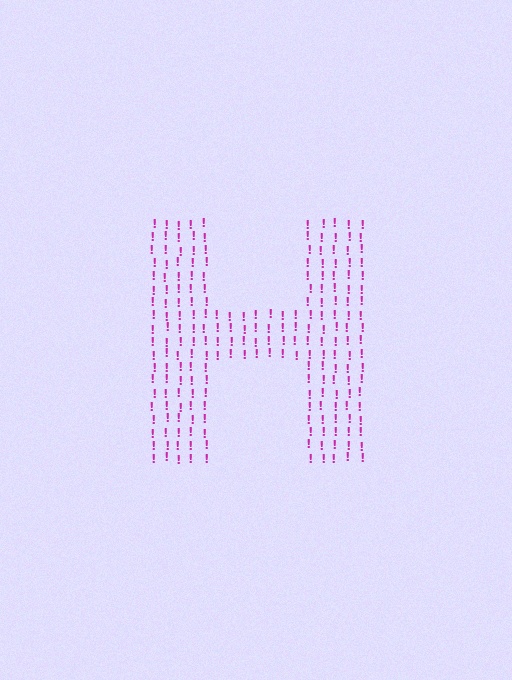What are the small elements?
The small elements are exclamation marks.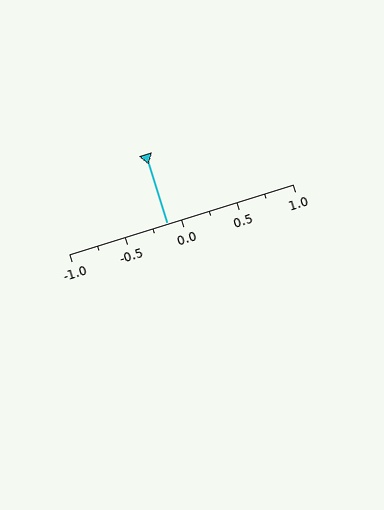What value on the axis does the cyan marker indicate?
The marker indicates approximately -0.12.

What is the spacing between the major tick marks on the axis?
The major ticks are spaced 0.5 apart.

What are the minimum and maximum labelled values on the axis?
The axis runs from -1.0 to 1.0.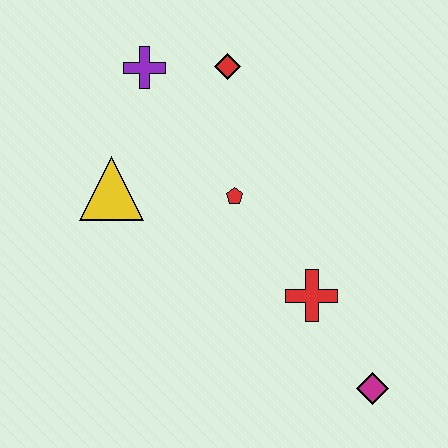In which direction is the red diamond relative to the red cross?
The red diamond is above the red cross.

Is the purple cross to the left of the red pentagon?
Yes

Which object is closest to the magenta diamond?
The red cross is closest to the magenta diamond.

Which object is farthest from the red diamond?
The magenta diamond is farthest from the red diamond.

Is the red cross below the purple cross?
Yes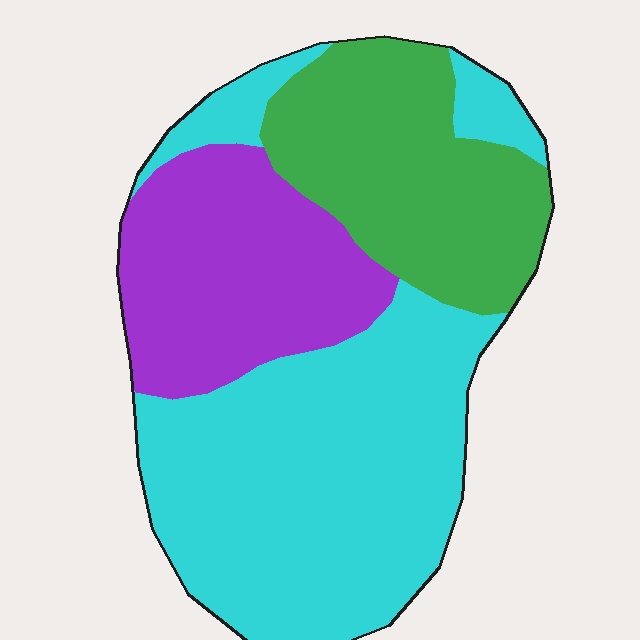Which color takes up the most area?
Cyan, at roughly 50%.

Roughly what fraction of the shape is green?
Green takes up about one quarter (1/4) of the shape.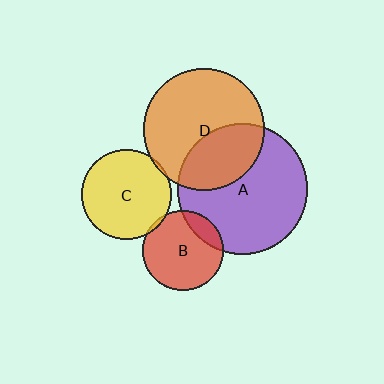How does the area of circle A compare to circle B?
Approximately 2.6 times.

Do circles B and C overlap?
Yes.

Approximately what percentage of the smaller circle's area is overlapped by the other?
Approximately 5%.